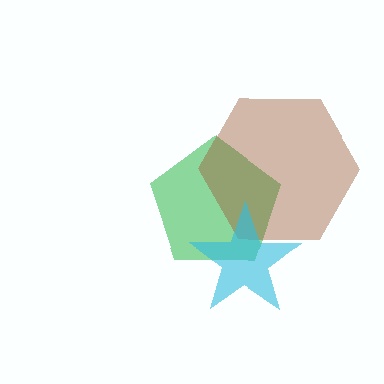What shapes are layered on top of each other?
The layered shapes are: a green pentagon, a brown hexagon, a cyan star.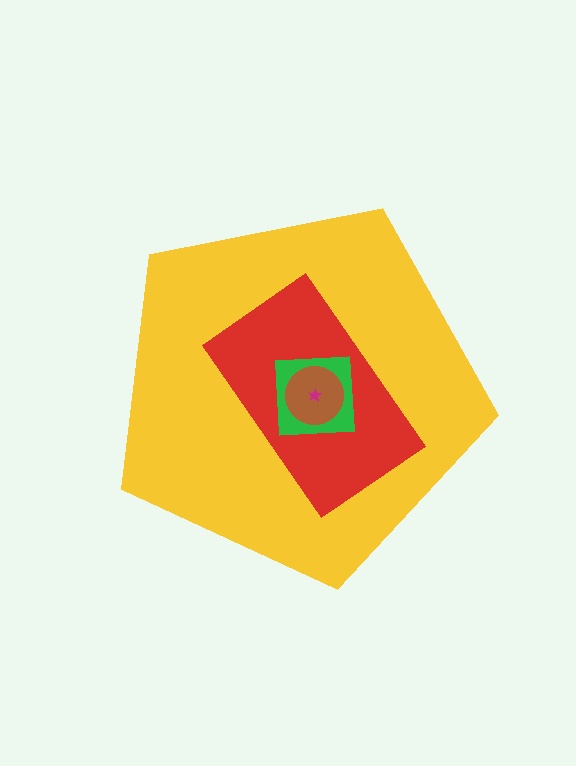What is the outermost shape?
The yellow pentagon.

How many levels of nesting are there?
5.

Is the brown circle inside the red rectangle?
Yes.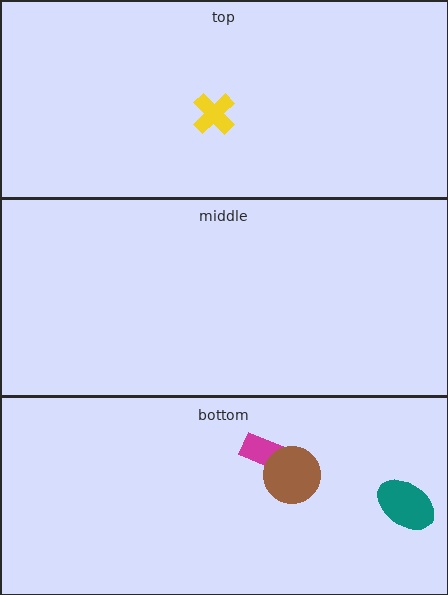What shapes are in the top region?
The yellow cross.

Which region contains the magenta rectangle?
The bottom region.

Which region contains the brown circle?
The bottom region.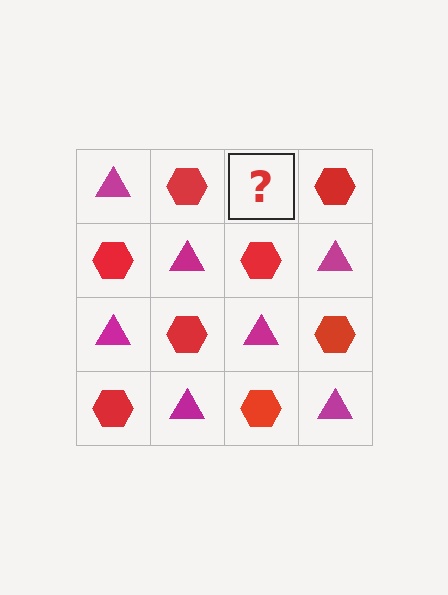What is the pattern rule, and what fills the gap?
The rule is that it alternates magenta triangle and red hexagon in a checkerboard pattern. The gap should be filled with a magenta triangle.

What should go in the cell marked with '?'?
The missing cell should contain a magenta triangle.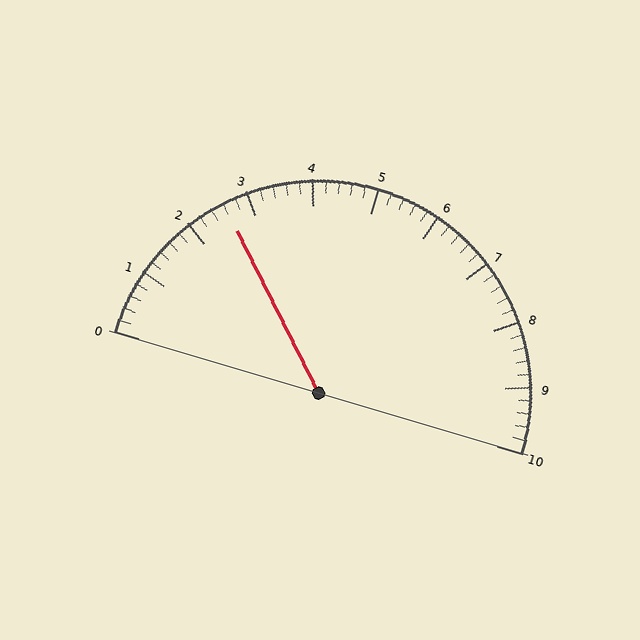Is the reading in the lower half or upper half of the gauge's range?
The reading is in the lower half of the range (0 to 10).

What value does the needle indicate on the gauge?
The needle indicates approximately 2.6.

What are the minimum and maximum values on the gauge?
The gauge ranges from 0 to 10.